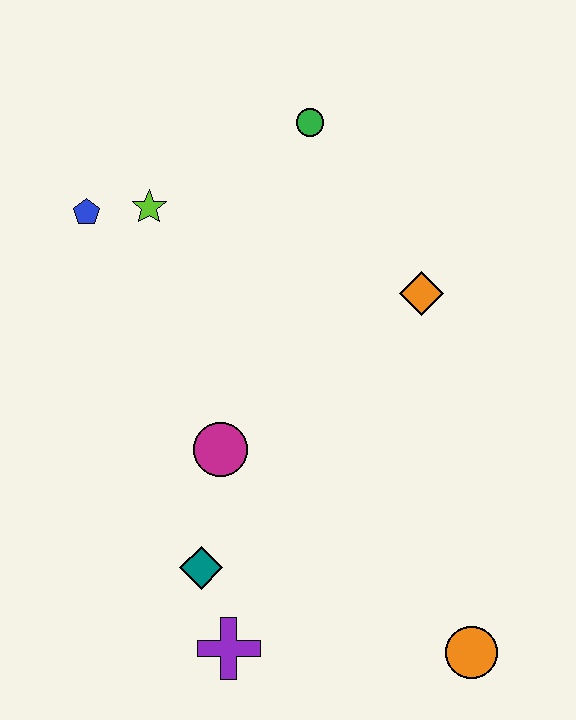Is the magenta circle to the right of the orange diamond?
No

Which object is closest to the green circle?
The lime star is closest to the green circle.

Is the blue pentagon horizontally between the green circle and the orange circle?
No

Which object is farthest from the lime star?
The orange circle is farthest from the lime star.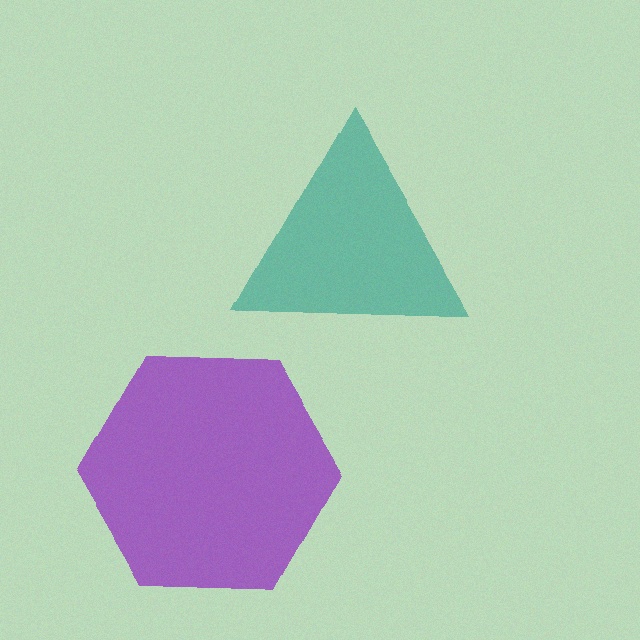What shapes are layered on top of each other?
The layered shapes are: a teal triangle, a purple hexagon.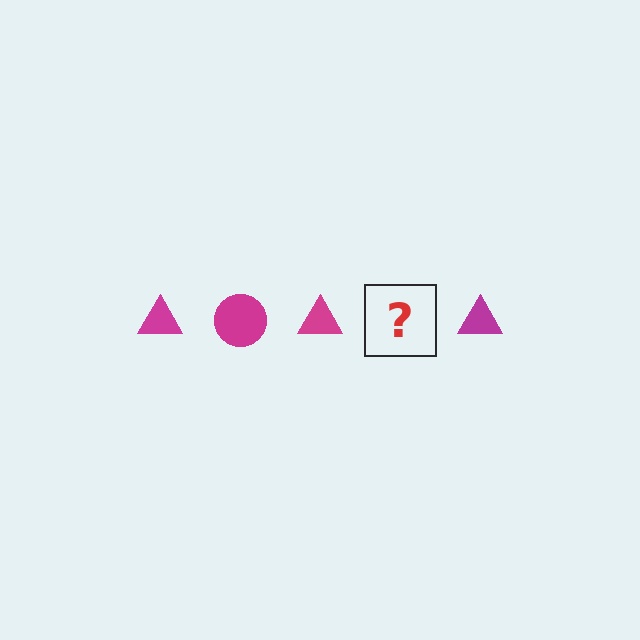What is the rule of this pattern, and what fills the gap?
The rule is that the pattern cycles through triangle, circle shapes in magenta. The gap should be filled with a magenta circle.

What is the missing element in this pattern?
The missing element is a magenta circle.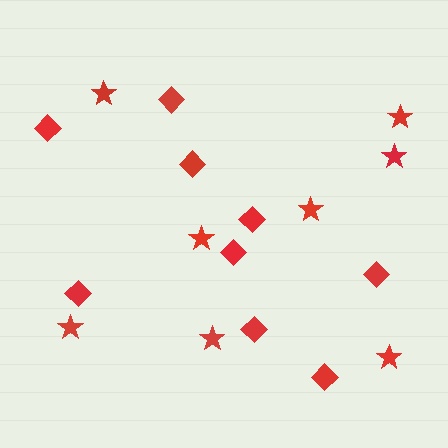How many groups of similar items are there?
There are 2 groups: one group of stars (8) and one group of diamonds (9).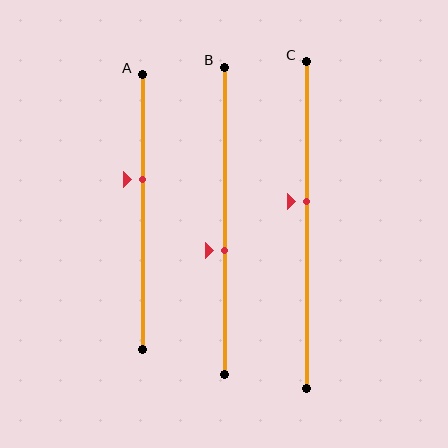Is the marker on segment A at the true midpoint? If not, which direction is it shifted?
No, the marker on segment A is shifted upward by about 12% of the segment length.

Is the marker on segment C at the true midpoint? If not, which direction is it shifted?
No, the marker on segment C is shifted upward by about 7% of the segment length.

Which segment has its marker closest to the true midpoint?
Segment C has its marker closest to the true midpoint.